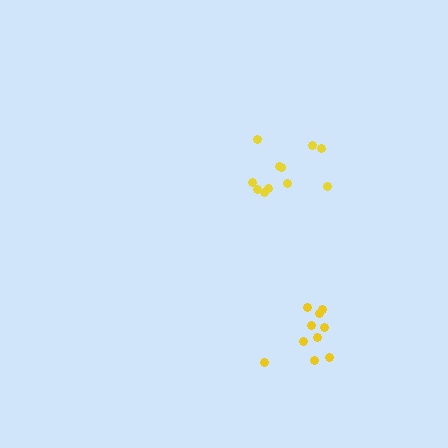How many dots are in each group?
Group 1: 11 dots, Group 2: 10 dots (21 total).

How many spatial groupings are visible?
There are 2 spatial groupings.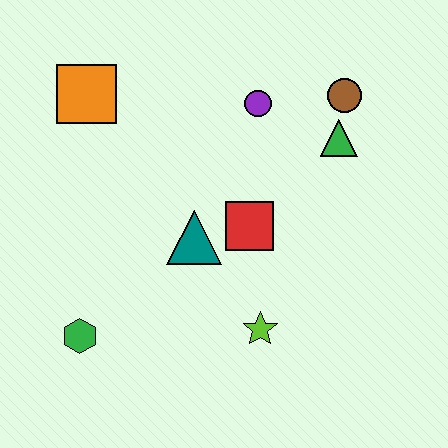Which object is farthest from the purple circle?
The green hexagon is farthest from the purple circle.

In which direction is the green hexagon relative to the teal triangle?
The green hexagon is to the left of the teal triangle.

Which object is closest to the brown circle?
The green triangle is closest to the brown circle.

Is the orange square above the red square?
Yes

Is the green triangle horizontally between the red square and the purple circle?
No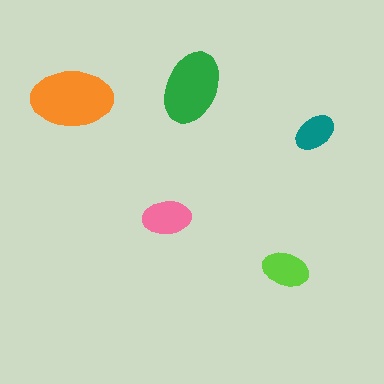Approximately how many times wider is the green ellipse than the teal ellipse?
About 2 times wider.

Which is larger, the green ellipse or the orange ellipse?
The orange one.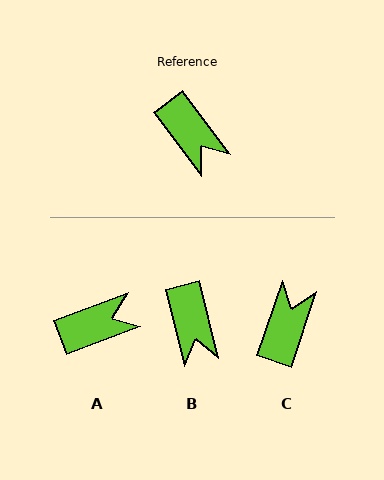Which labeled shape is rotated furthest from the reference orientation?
C, about 124 degrees away.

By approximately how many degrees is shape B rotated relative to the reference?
Approximately 24 degrees clockwise.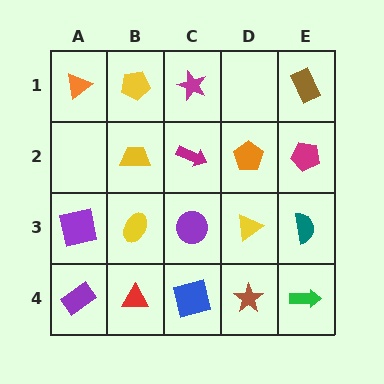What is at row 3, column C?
A purple circle.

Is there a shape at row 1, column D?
No, that cell is empty.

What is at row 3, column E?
A teal semicircle.